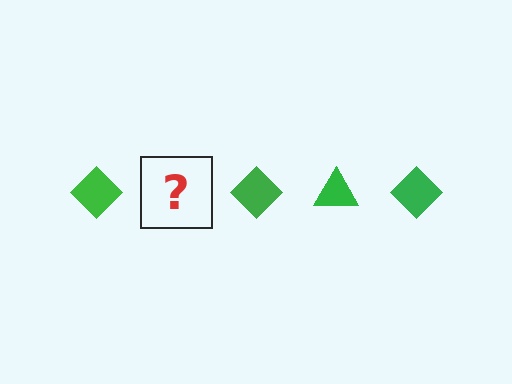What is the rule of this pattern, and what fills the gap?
The rule is that the pattern cycles through diamond, triangle shapes in green. The gap should be filled with a green triangle.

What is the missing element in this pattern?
The missing element is a green triangle.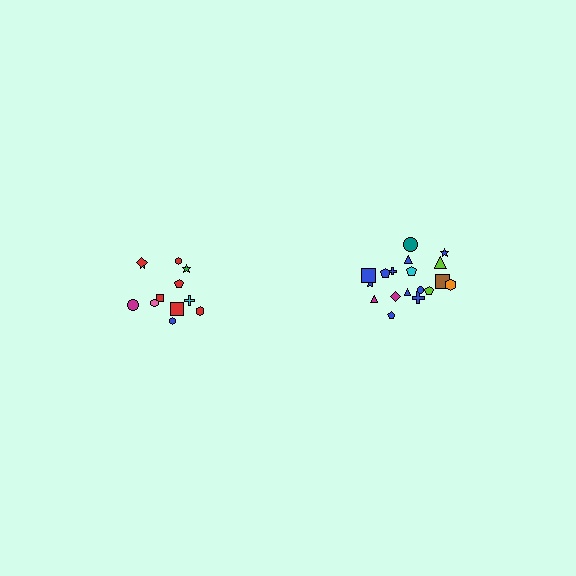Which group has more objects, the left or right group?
The right group.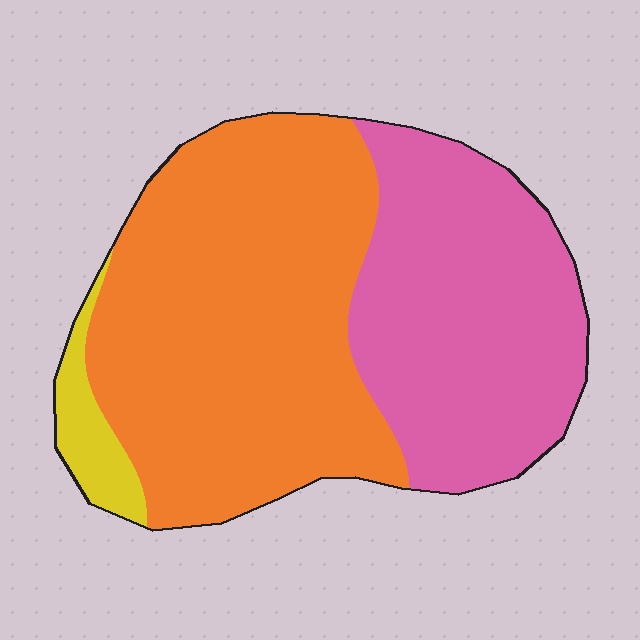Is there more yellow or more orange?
Orange.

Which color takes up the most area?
Orange, at roughly 55%.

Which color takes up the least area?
Yellow, at roughly 5%.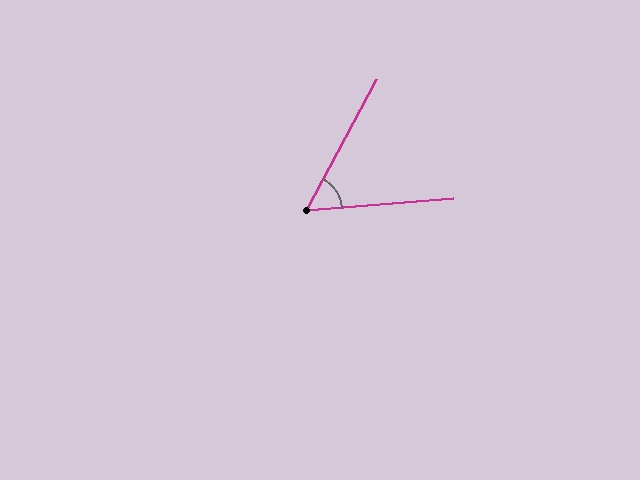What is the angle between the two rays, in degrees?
Approximately 57 degrees.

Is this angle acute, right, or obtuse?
It is acute.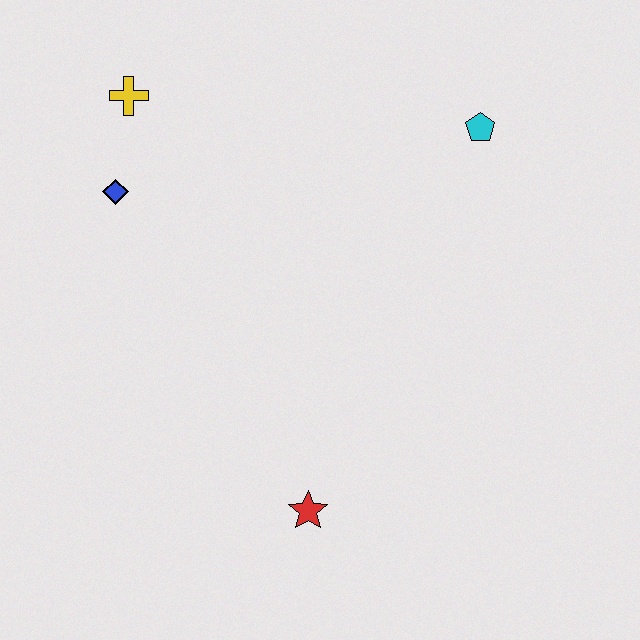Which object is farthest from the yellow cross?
The red star is farthest from the yellow cross.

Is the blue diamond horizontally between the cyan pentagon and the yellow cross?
No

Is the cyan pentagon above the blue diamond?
Yes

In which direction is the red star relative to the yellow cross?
The red star is below the yellow cross.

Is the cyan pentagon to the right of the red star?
Yes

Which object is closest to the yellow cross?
The blue diamond is closest to the yellow cross.